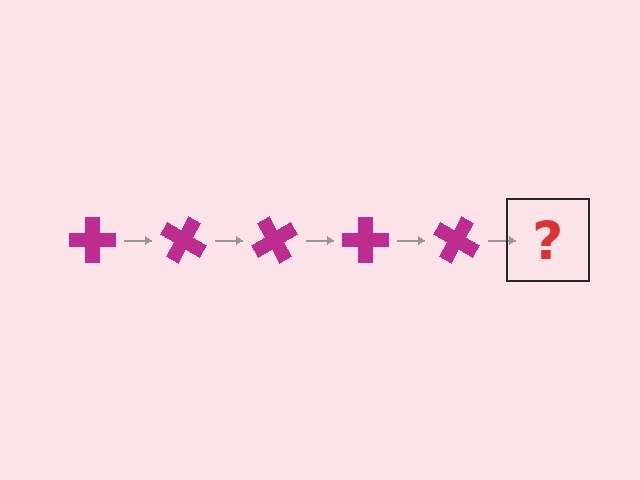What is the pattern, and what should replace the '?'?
The pattern is that the cross rotates 30 degrees each step. The '?' should be a magenta cross rotated 150 degrees.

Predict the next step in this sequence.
The next step is a magenta cross rotated 150 degrees.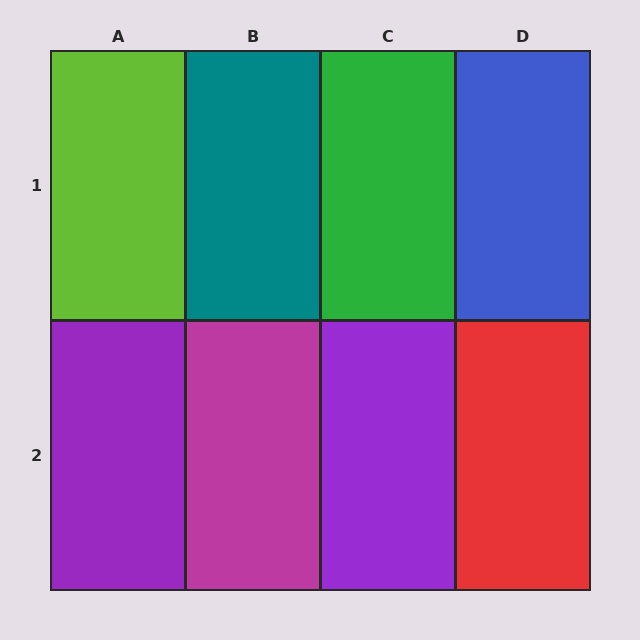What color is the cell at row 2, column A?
Purple.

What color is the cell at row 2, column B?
Magenta.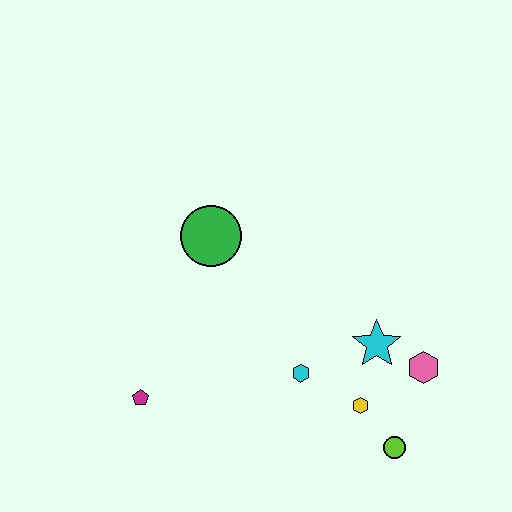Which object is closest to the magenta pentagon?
The cyan hexagon is closest to the magenta pentagon.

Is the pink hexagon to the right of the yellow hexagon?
Yes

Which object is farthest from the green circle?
The lime circle is farthest from the green circle.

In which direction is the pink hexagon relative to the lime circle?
The pink hexagon is above the lime circle.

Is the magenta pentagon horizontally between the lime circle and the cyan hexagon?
No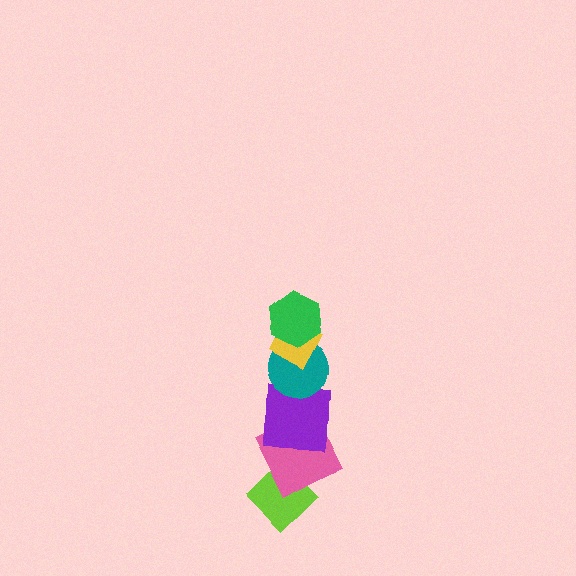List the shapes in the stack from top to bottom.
From top to bottom: the green hexagon, the yellow diamond, the teal circle, the purple square, the pink square, the lime diamond.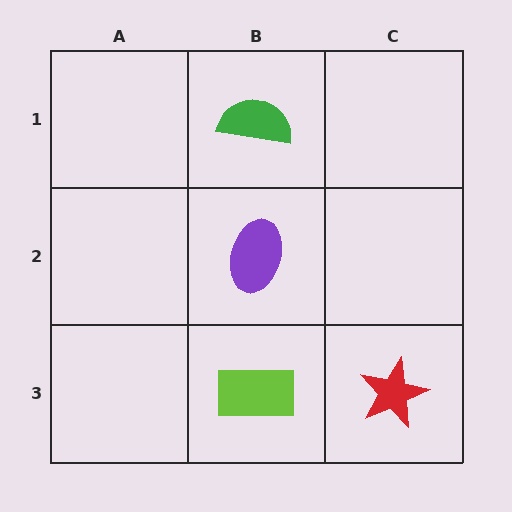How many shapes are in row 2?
1 shape.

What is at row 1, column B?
A green semicircle.